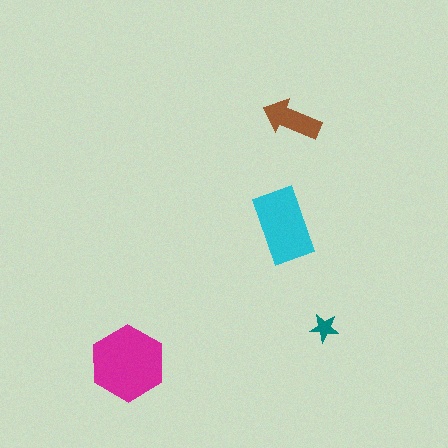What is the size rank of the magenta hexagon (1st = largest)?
1st.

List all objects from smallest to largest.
The teal star, the brown arrow, the cyan rectangle, the magenta hexagon.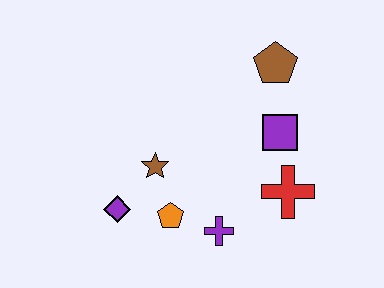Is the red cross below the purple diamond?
No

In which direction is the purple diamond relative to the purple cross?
The purple diamond is to the left of the purple cross.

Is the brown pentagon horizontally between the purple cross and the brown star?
No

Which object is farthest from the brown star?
The brown pentagon is farthest from the brown star.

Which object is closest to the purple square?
The red cross is closest to the purple square.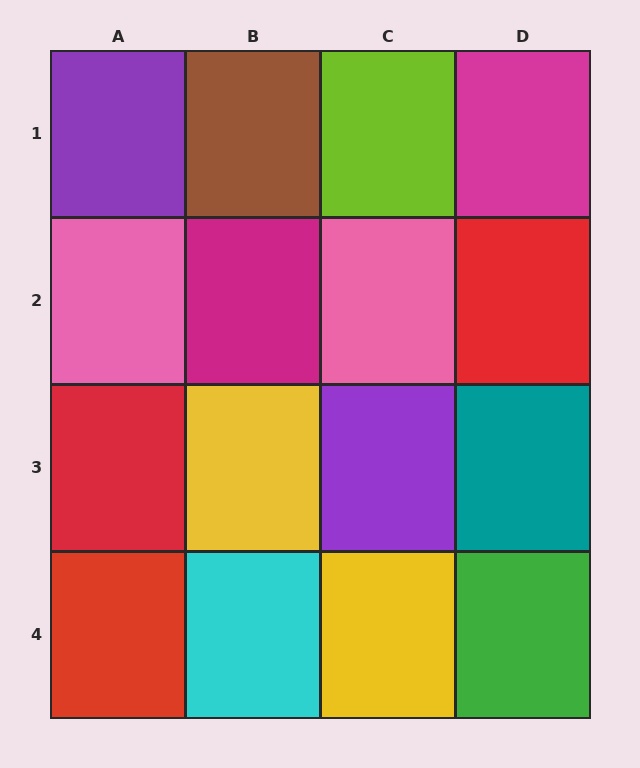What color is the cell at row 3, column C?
Purple.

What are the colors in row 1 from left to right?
Purple, brown, lime, magenta.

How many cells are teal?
1 cell is teal.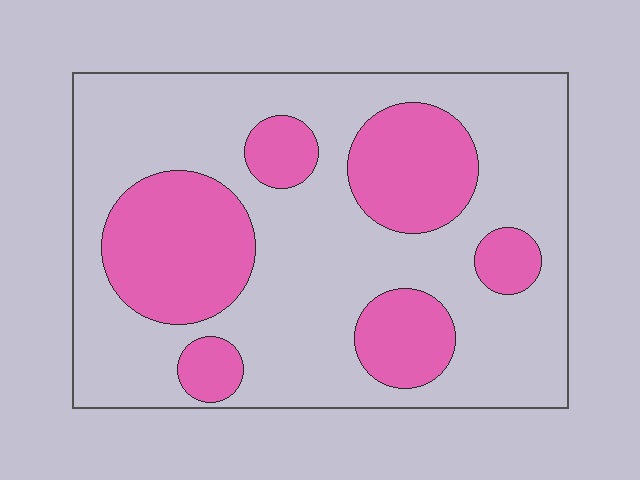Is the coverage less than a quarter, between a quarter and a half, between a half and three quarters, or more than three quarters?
Between a quarter and a half.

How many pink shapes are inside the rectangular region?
6.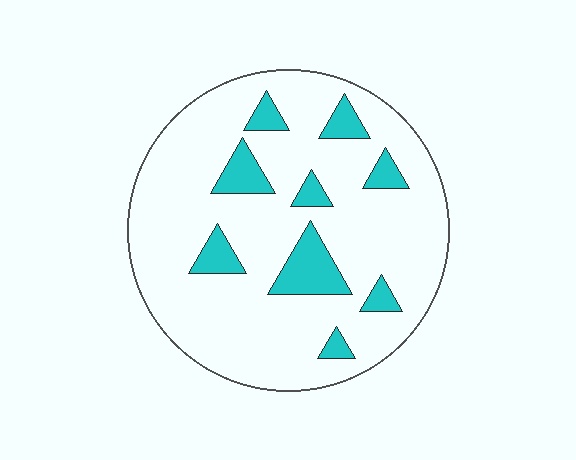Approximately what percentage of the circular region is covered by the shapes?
Approximately 15%.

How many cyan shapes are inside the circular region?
9.